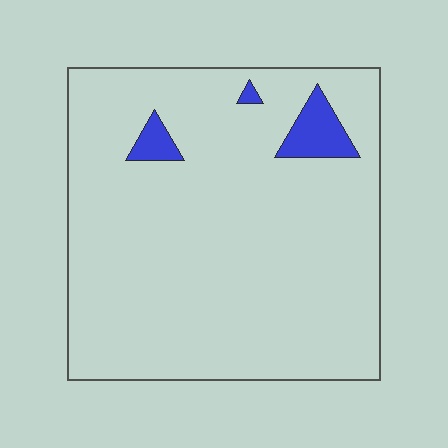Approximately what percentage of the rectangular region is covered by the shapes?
Approximately 5%.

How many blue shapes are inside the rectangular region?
3.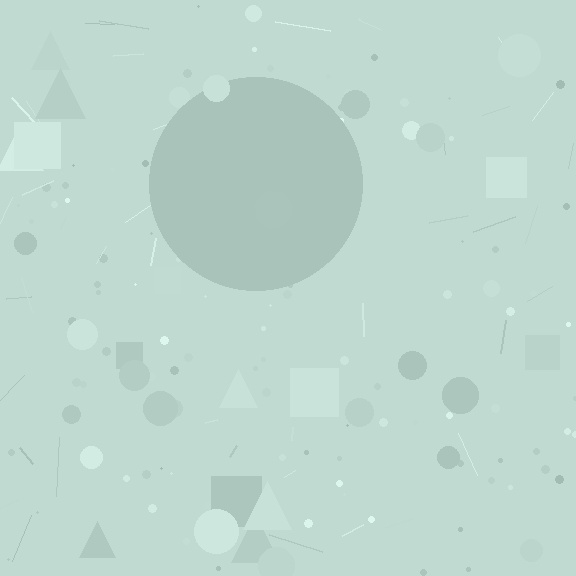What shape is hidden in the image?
A circle is hidden in the image.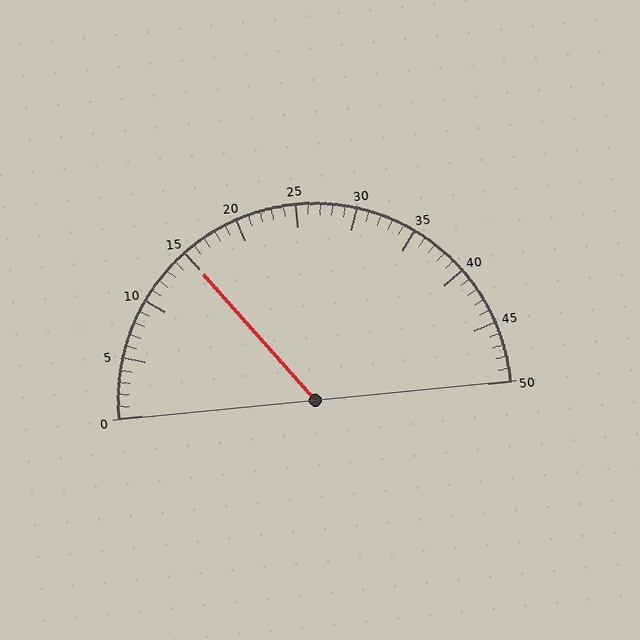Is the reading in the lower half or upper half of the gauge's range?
The reading is in the lower half of the range (0 to 50).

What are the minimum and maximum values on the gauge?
The gauge ranges from 0 to 50.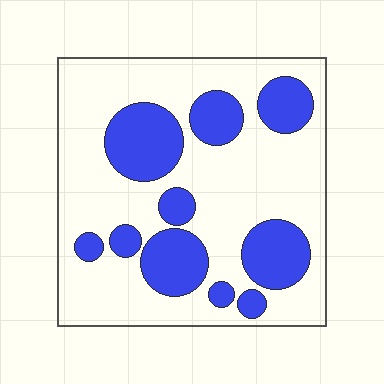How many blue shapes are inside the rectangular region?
10.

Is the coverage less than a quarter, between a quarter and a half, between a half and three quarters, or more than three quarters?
Between a quarter and a half.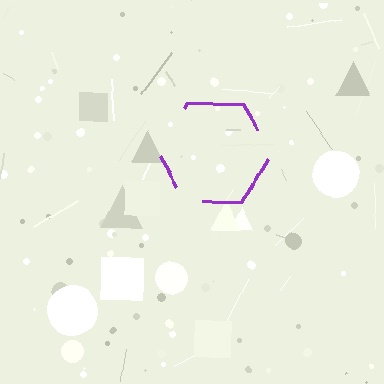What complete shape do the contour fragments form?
The contour fragments form a hexagon.